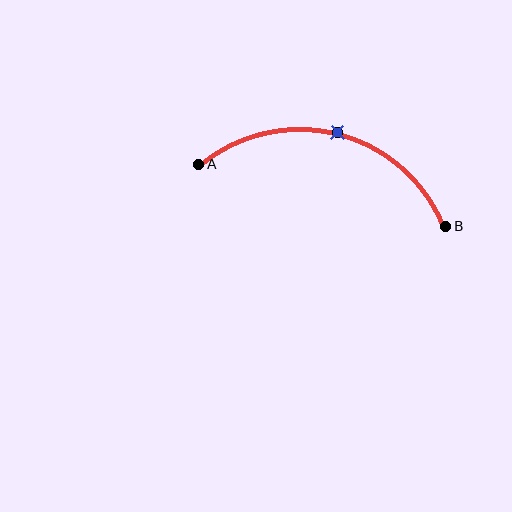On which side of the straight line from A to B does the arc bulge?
The arc bulges above the straight line connecting A and B.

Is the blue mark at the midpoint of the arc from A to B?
Yes. The blue mark lies on the arc at equal arc-length from both A and B — it is the arc midpoint.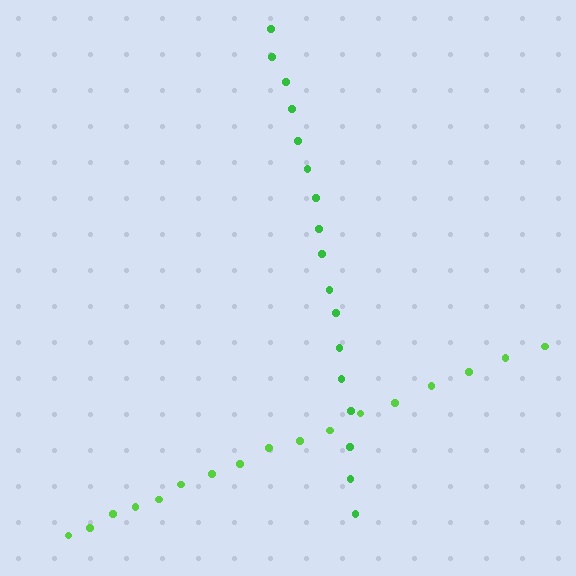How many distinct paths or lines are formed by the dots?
There are 2 distinct paths.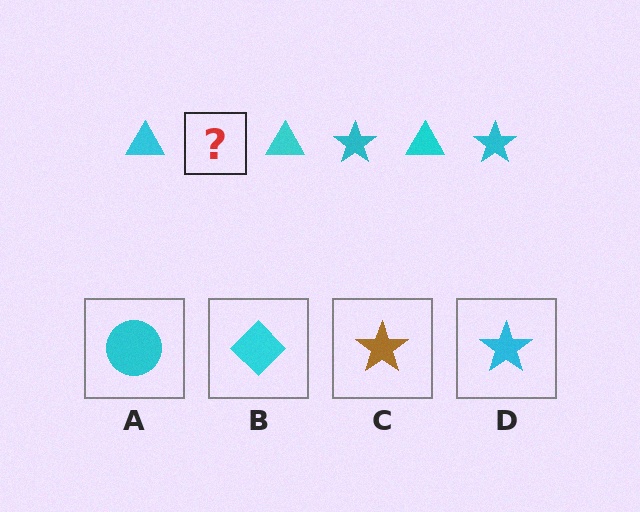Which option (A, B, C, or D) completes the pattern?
D.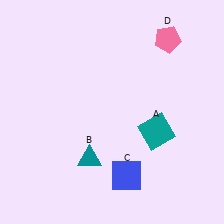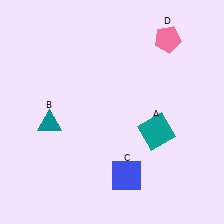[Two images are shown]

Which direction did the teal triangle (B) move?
The teal triangle (B) moved left.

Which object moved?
The teal triangle (B) moved left.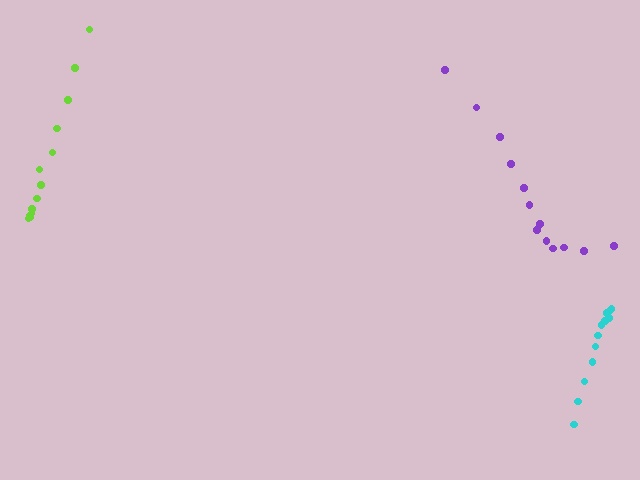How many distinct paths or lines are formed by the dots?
There are 3 distinct paths.